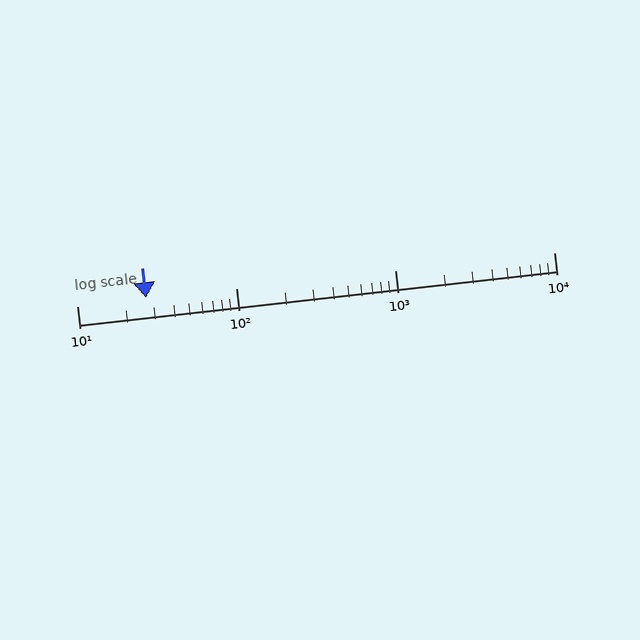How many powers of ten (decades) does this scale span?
The scale spans 3 decades, from 10 to 10000.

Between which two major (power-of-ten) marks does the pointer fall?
The pointer is between 10 and 100.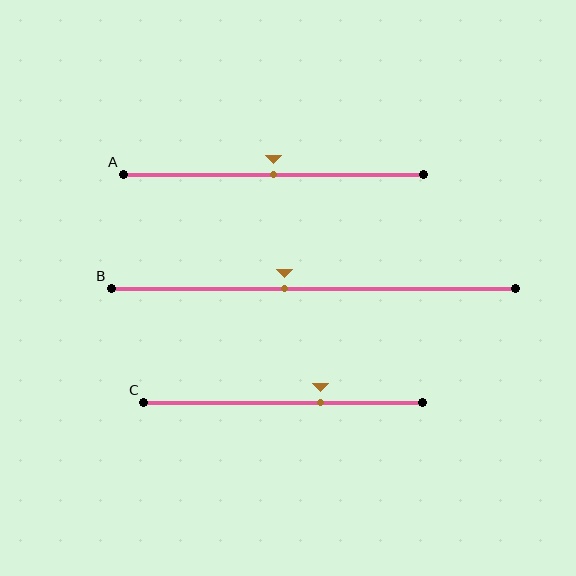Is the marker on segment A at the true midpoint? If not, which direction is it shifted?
Yes, the marker on segment A is at the true midpoint.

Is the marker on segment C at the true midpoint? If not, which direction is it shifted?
No, the marker on segment C is shifted to the right by about 13% of the segment length.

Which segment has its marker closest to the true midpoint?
Segment A has its marker closest to the true midpoint.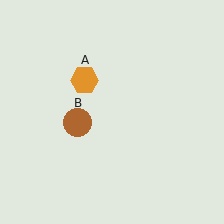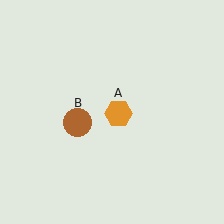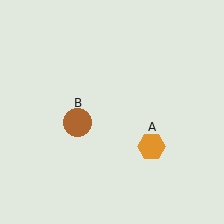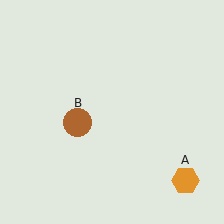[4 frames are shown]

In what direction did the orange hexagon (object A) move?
The orange hexagon (object A) moved down and to the right.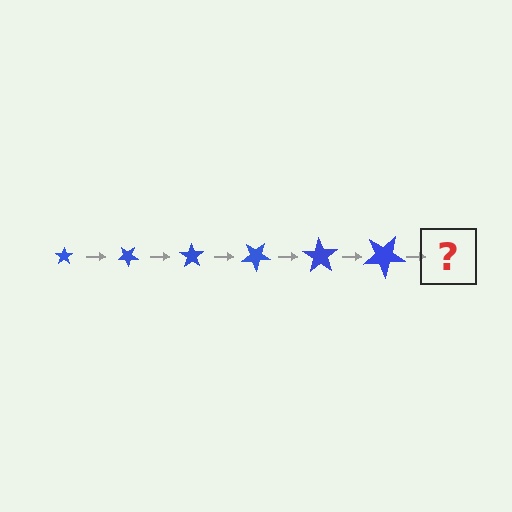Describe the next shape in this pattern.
It should be a star, larger than the previous one and rotated 210 degrees from the start.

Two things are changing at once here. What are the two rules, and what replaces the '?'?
The two rules are that the star grows larger each step and it rotates 35 degrees each step. The '?' should be a star, larger than the previous one and rotated 210 degrees from the start.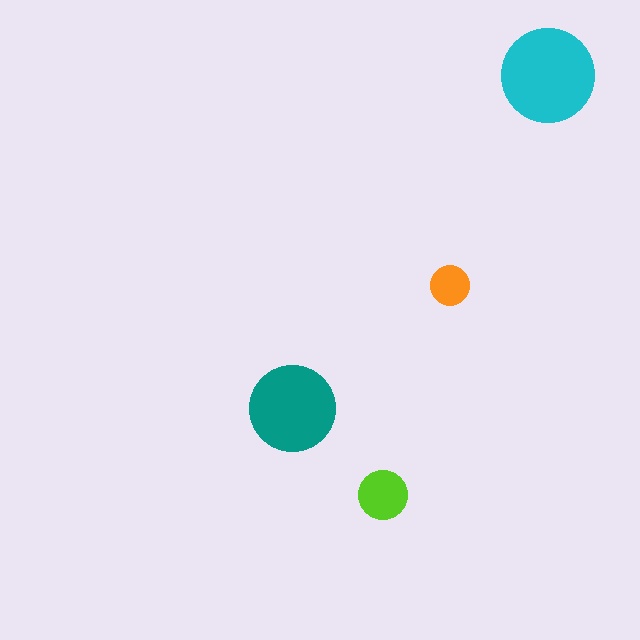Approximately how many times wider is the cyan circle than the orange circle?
About 2.5 times wider.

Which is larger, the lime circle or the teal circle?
The teal one.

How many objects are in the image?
There are 4 objects in the image.